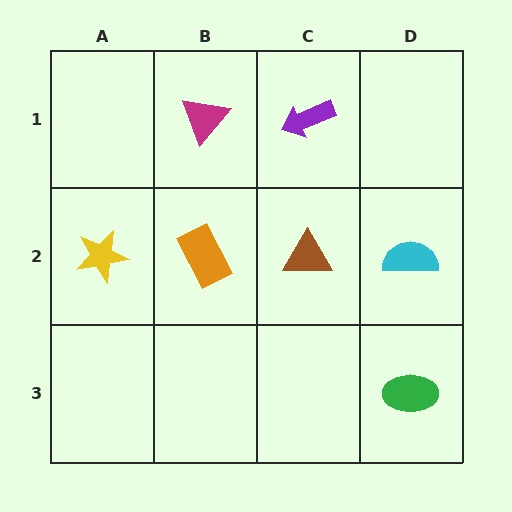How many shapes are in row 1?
2 shapes.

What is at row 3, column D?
A green ellipse.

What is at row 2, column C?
A brown triangle.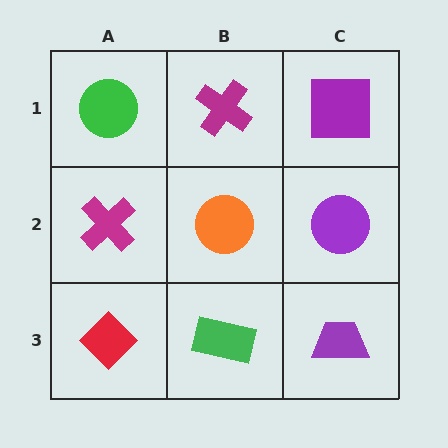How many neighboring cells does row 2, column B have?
4.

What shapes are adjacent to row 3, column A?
A magenta cross (row 2, column A), a green rectangle (row 3, column B).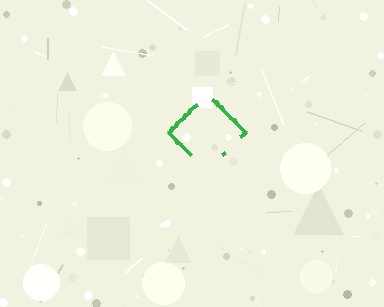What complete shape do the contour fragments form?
The contour fragments form a diamond.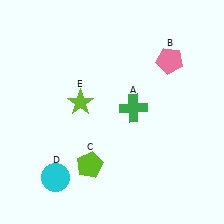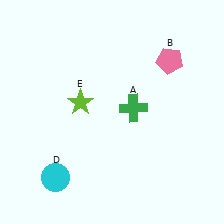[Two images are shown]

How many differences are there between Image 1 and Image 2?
There is 1 difference between the two images.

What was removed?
The lime pentagon (C) was removed in Image 2.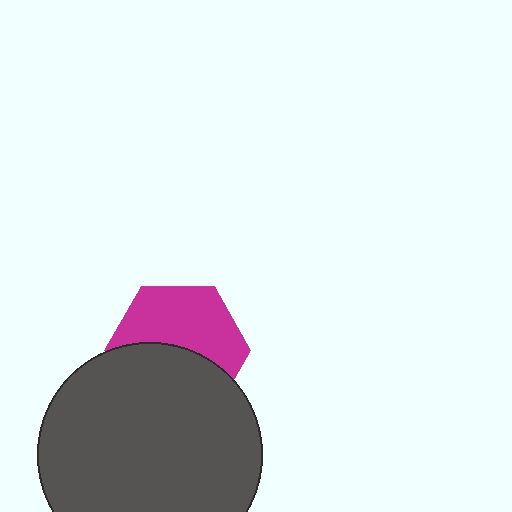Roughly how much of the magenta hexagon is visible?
About half of it is visible (roughly 52%).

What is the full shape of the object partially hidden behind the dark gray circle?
The partially hidden object is a magenta hexagon.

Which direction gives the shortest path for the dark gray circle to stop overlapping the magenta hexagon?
Moving down gives the shortest separation.